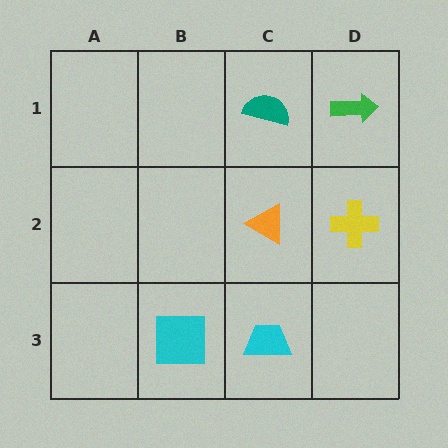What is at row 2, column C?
An orange triangle.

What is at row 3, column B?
A cyan square.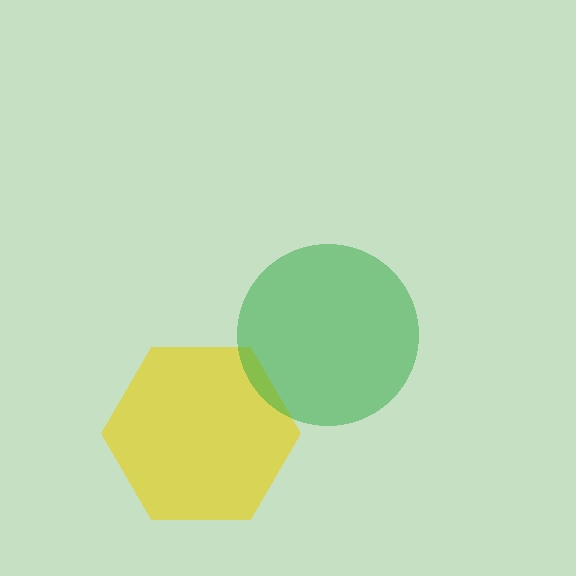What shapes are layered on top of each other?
The layered shapes are: a yellow hexagon, a green circle.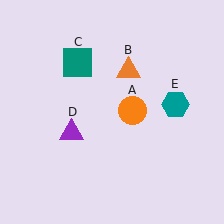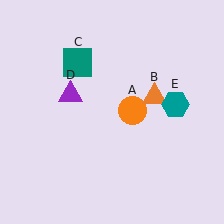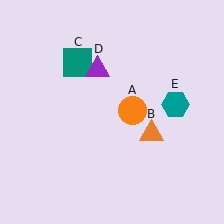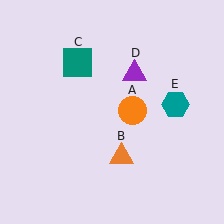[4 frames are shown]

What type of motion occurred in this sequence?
The orange triangle (object B), purple triangle (object D) rotated clockwise around the center of the scene.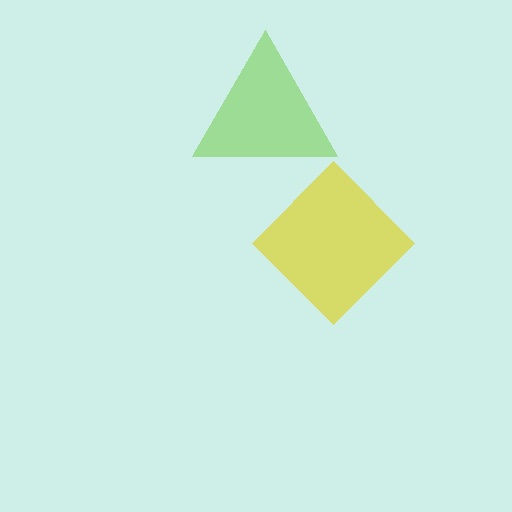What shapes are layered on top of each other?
The layered shapes are: a lime triangle, a yellow diamond.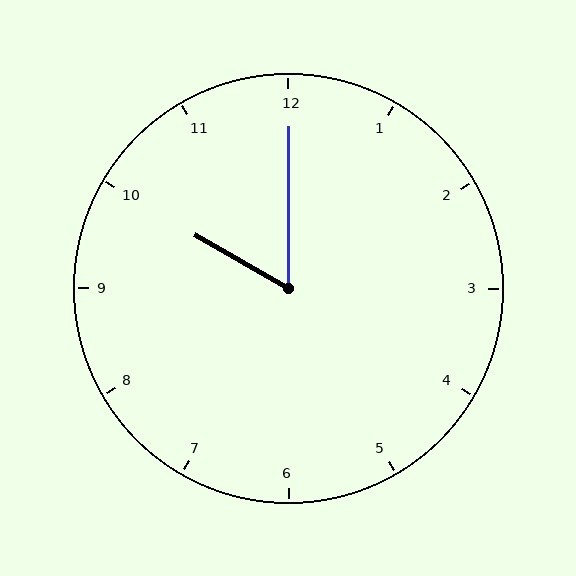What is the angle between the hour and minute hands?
Approximately 60 degrees.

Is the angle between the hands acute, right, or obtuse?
It is acute.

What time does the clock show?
10:00.